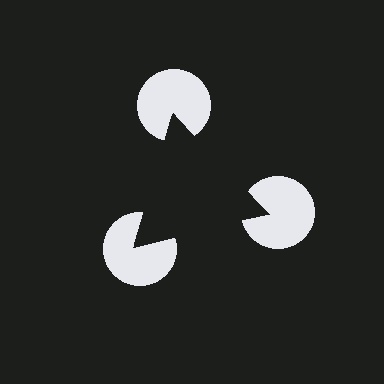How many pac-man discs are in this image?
There are 3 — one at each vertex of the illusory triangle.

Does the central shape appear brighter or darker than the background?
It typically appears slightly darker than the background, even though no actual brightness change is drawn.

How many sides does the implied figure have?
3 sides.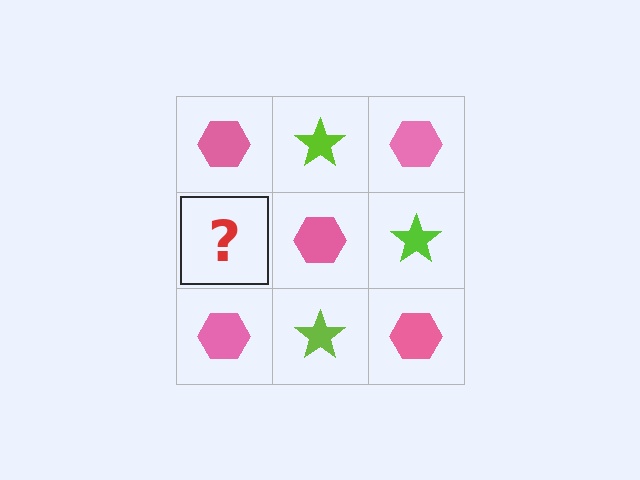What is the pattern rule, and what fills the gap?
The rule is that it alternates pink hexagon and lime star in a checkerboard pattern. The gap should be filled with a lime star.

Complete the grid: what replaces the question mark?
The question mark should be replaced with a lime star.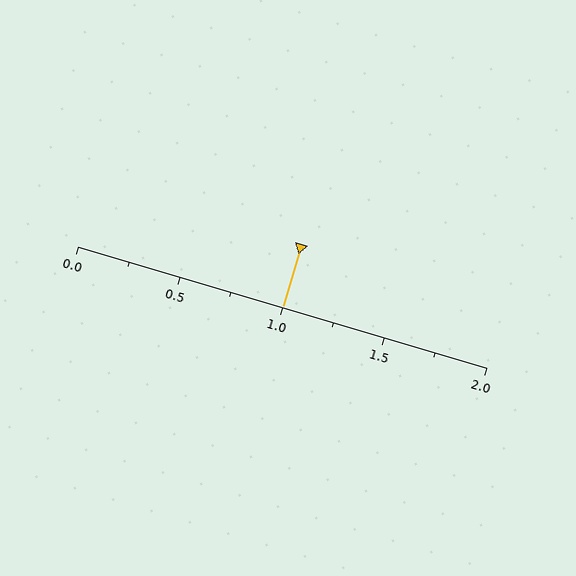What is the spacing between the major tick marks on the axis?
The major ticks are spaced 0.5 apart.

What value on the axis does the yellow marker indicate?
The marker indicates approximately 1.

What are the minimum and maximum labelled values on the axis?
The axis runs from 0.0 to 2.0.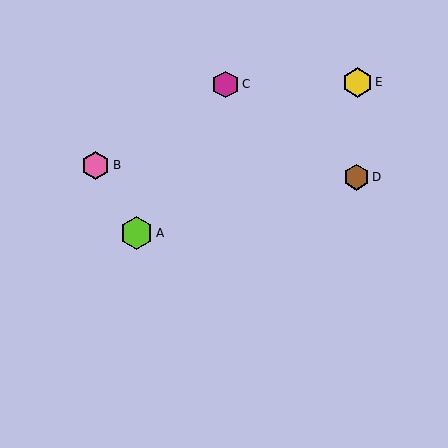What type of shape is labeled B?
Shape B is a pink hexagon.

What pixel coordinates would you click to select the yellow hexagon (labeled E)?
Click at (358, 82) to select the yellow hexagon E.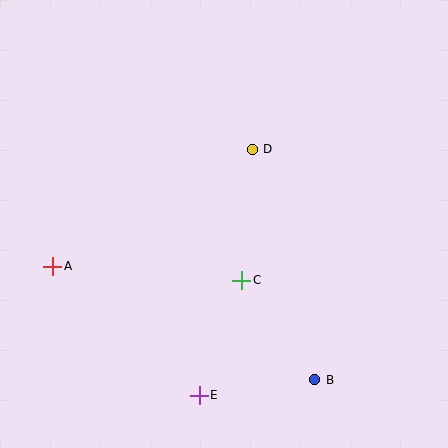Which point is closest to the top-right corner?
Point D is closest to the top-right corner.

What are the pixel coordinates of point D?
Point D is at (252, 149).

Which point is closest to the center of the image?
Point C at (242, 280) is closest to the center.